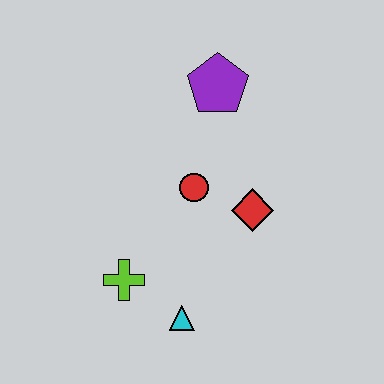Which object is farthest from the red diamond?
The lime cross is farthest from the red diamond.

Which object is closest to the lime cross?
The cyan triangle is closest to the lime cross.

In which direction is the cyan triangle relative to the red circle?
The cyan triangle is below the red circle.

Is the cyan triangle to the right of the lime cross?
Yes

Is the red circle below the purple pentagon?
Yes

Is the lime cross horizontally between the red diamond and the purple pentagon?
No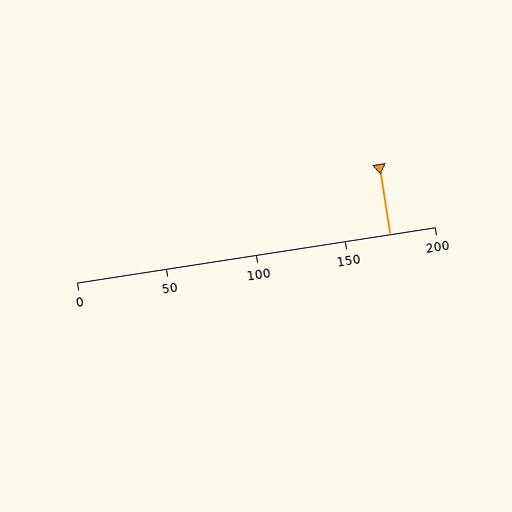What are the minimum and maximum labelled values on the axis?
The axis runs from 0 to 200.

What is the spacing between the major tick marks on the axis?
The major ticks are spaced 50 apart.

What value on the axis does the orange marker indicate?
The marker indicates approximately 175.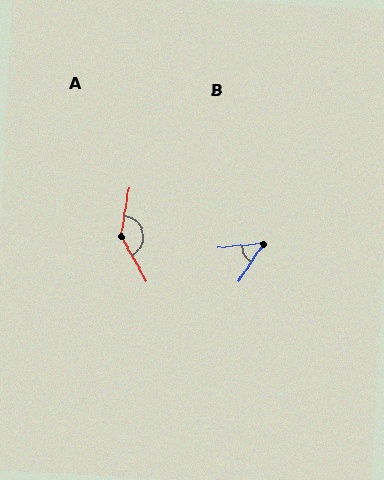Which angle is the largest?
A, at approximately 142 degrees.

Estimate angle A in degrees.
Approximately 142 degrees.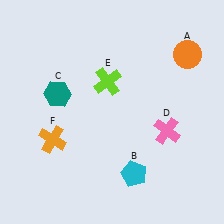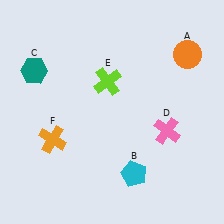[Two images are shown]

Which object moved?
The teal hexagon (C) moved left.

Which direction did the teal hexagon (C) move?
The teal hexagon (C) moved left.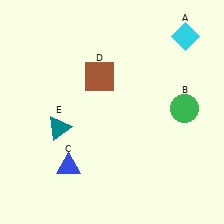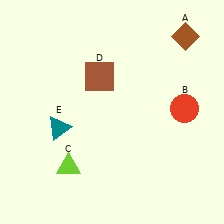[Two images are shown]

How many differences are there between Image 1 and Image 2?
There are 3 differences between the two images.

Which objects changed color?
A changed from cyan to brown. B changed from green to red. C changed from blue to lime.